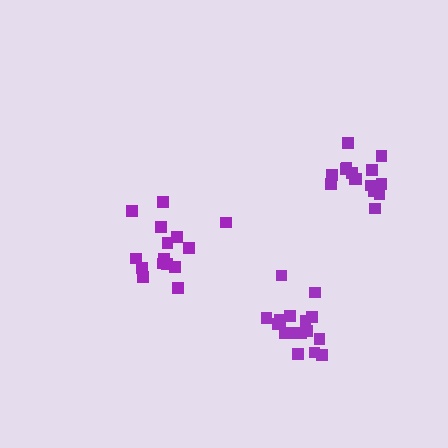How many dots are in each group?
Group 1: 15 dots, Group 2: 15 dots, Group 3: 17 dots (47 total).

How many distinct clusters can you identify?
There are 3 distinct clusters.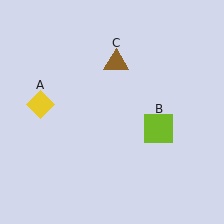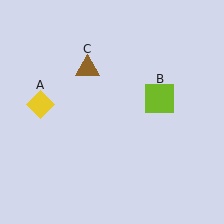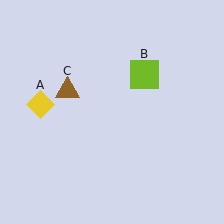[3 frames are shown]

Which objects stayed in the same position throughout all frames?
Yellow diamond (object A) remained stationary.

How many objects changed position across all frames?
2 objects changed position: lime square (object B), brown triangle (object C).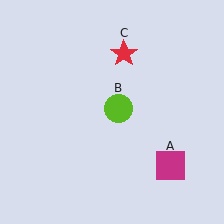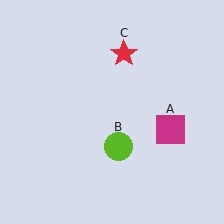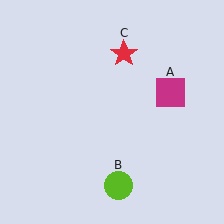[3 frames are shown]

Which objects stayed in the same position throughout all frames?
Red star (object C) remained stationary.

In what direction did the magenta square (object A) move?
The magenta square (object A) moved up.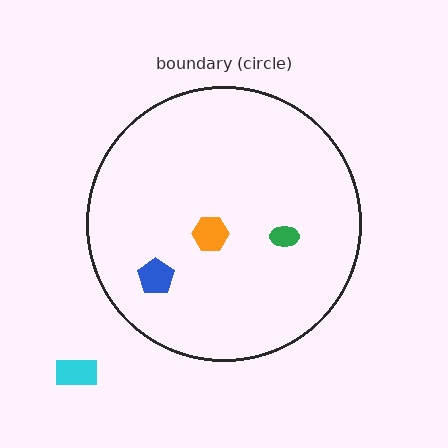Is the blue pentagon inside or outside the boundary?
Inside.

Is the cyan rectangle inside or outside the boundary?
Outside.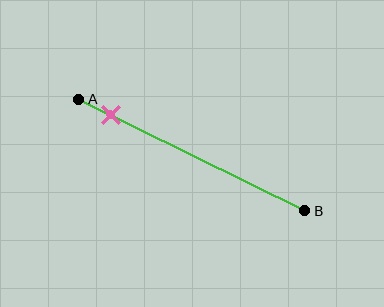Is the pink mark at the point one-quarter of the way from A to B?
No, the mark is at about 15% from A, not at the 25% one-quarter point.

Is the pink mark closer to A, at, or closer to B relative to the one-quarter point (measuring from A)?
The pink mark is closer to point A than the one-quarter point of segment AB.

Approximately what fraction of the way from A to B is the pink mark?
The pink mark is approximately 15% of the way from A to B.